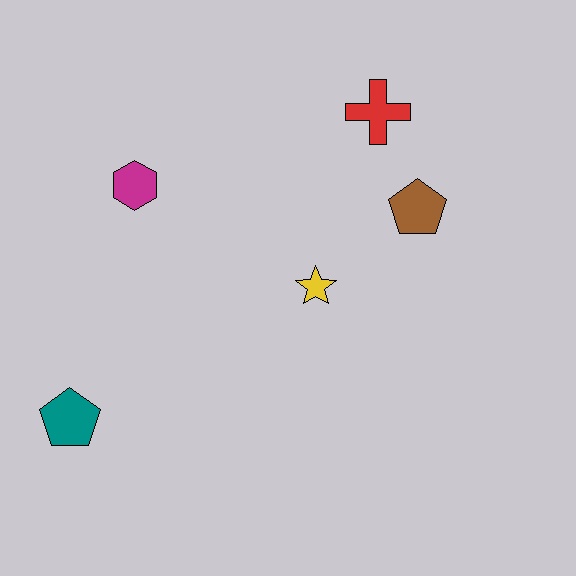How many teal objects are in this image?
There is 1 teal object.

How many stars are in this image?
There is 1 star.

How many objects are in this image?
There are 5 objects.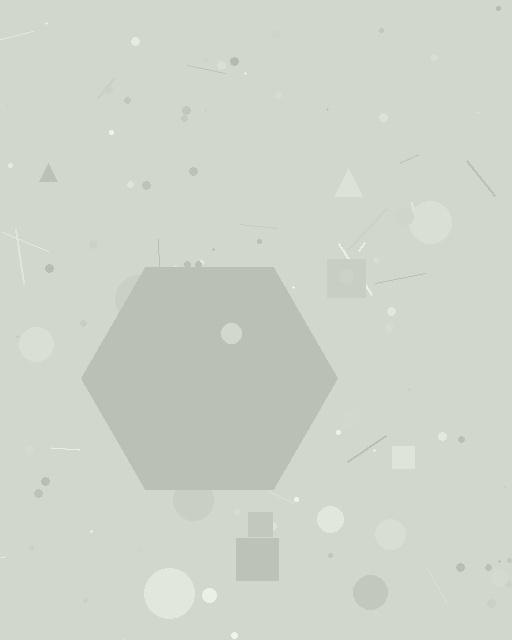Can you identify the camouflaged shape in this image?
The camouflaged shape is a hexagon.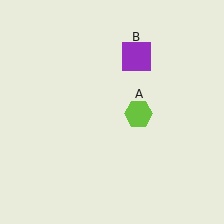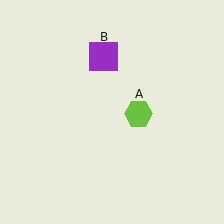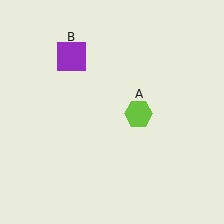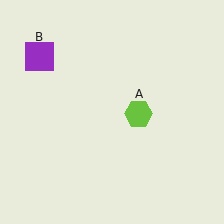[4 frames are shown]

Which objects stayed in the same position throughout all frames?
Lime hexagon (object A) remained stationary.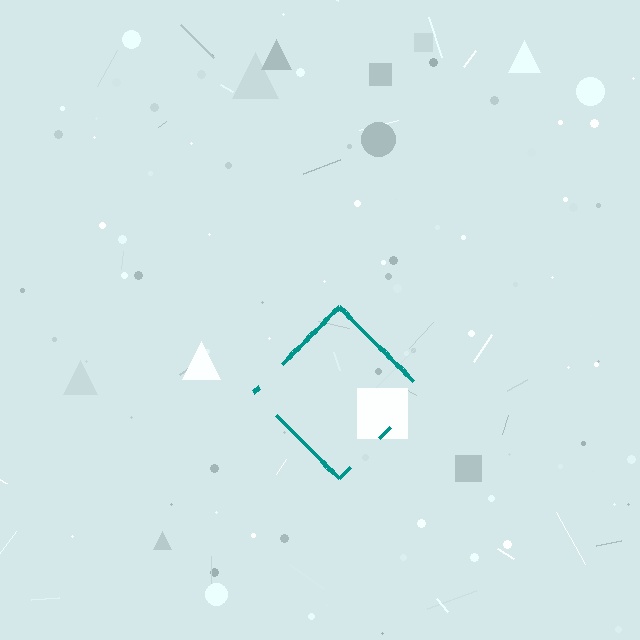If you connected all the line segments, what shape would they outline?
They would outline a diamond.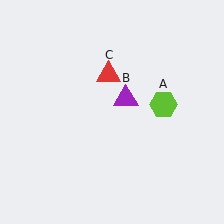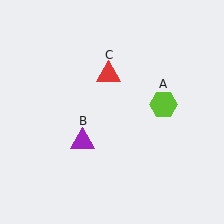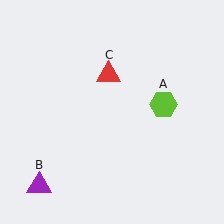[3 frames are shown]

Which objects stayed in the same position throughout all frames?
Lime hexagon (object A) and red triangle (object C) remained stationary.